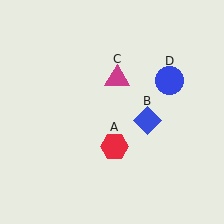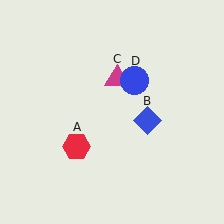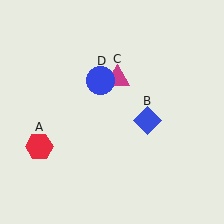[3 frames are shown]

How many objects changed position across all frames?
2 objects changed position: red hexagon (object A), blue circle (object D).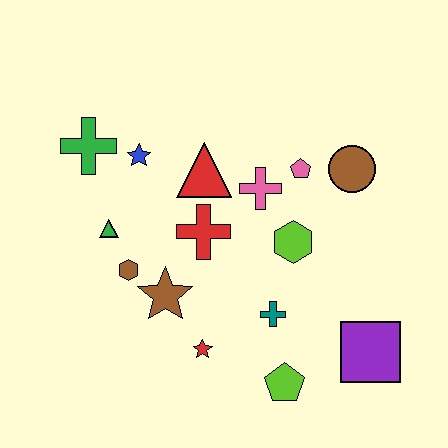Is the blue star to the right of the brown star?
No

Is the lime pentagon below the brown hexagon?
Yes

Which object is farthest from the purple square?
The green cross is farthest from the purple square.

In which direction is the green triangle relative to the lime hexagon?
The green triangle is to the left of the lime hexagon.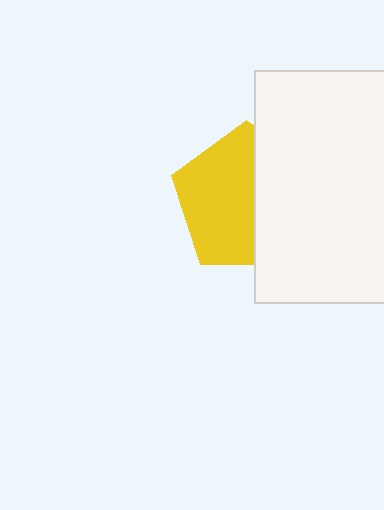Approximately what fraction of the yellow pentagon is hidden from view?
Roughly 44% of the yellow pentagon is hidden behind the white rectangle.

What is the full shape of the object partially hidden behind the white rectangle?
The partially hidden object is a yellow pentagon.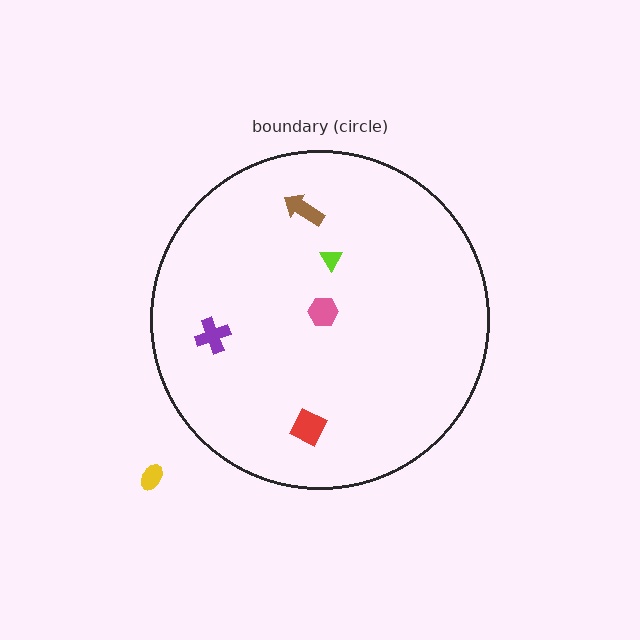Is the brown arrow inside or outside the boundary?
Inside.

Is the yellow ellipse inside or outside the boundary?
Outside.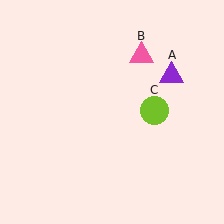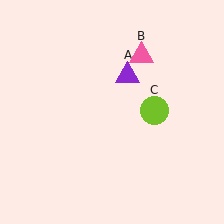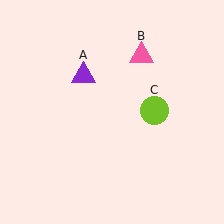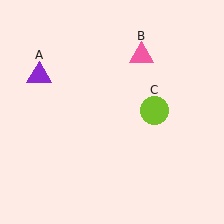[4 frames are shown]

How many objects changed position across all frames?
1 object changed position: purple triangle (object A).